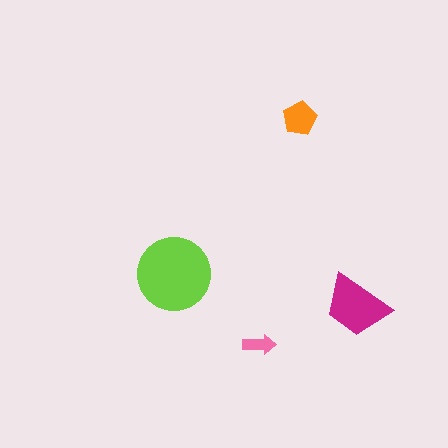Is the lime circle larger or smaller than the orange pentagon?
Larger.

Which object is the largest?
The lime circle.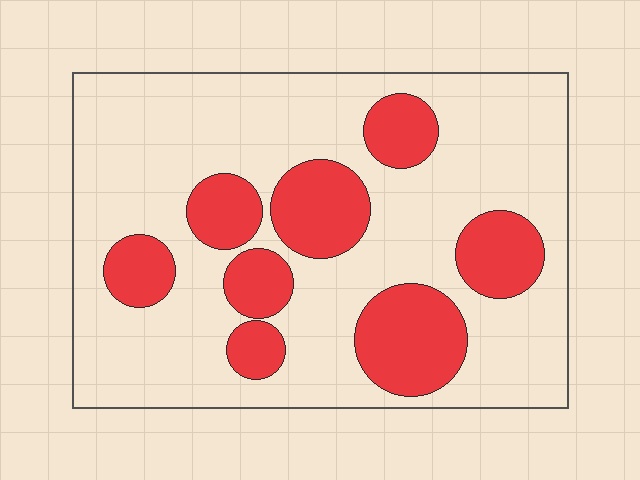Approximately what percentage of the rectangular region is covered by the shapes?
Approximately 25%.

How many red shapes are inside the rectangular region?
8.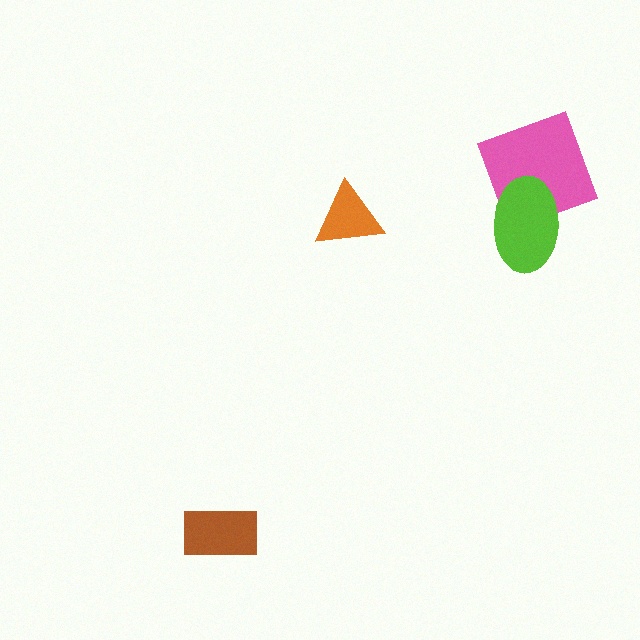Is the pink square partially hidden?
Yes, it is partially covered by another shape.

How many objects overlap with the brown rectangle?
0 objects overlap with the brown rectangle.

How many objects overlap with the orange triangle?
0 objects overlap with the orange triangle.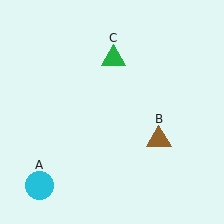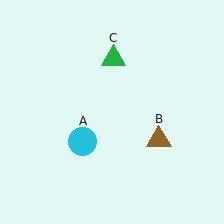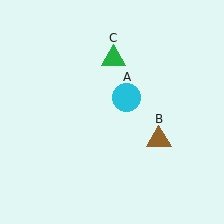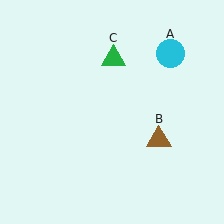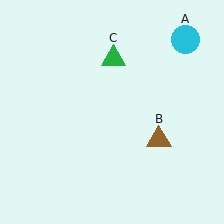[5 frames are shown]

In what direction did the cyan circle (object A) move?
The cyan circle (object A) moved up and to the right.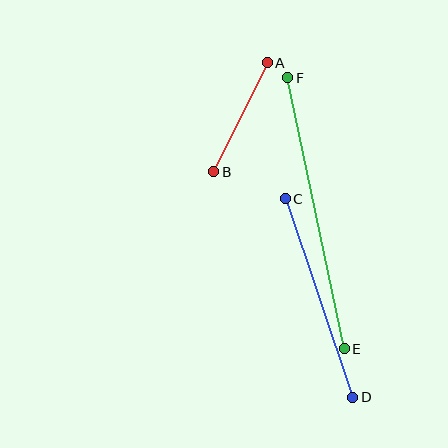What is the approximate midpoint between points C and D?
The midpoint is at approximately (319, 298) pixels.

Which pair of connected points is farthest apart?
Points E and F are farthest apart.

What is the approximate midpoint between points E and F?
The midpoint is at approximately (316, 213) pixels.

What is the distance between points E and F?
The distance is approximately 276 pixels.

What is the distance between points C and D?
The distance is approximately 210 pixels.